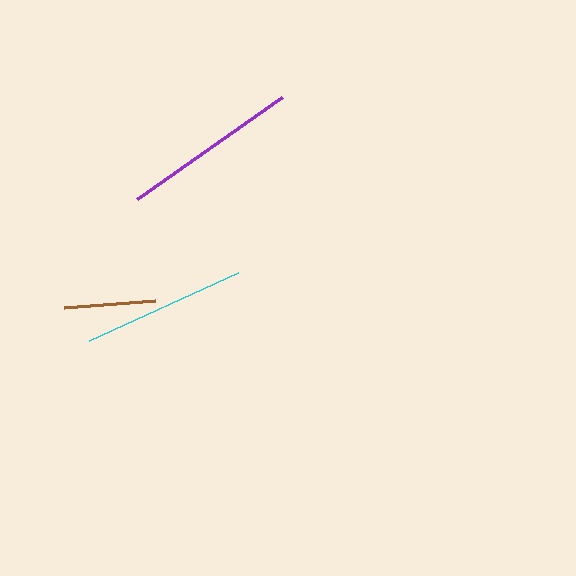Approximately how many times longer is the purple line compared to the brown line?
The purple line is approximately 1.9 times the length of the brown line.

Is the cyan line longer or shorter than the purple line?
The purple line is longer than the cyan line.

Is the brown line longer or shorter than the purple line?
The purple line is longer than the brown line.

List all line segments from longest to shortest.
From longest to shortest: purple, cyan, brown.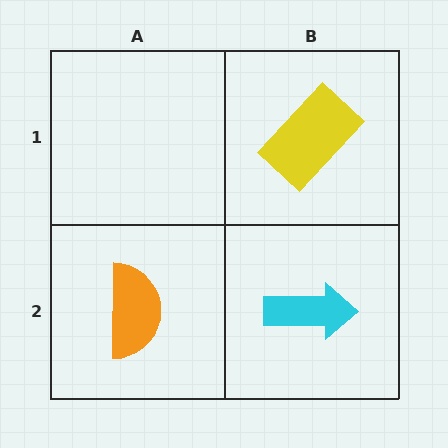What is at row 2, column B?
A cyan arrow.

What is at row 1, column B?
A yellow rectangle.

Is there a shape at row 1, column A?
No, that cell is empty.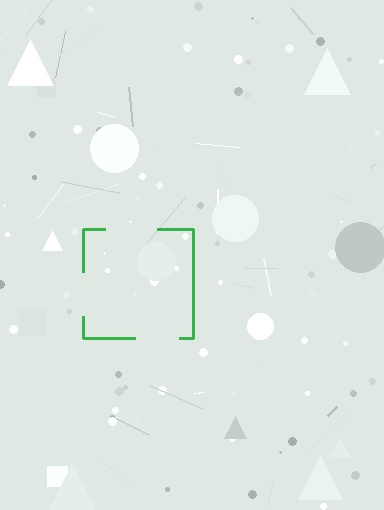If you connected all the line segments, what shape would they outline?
They would outline a square.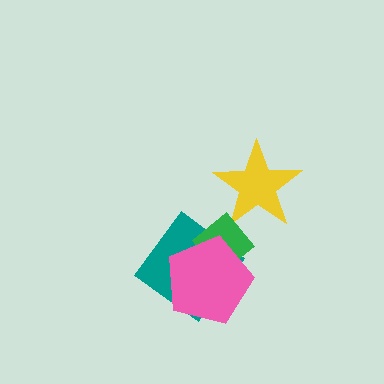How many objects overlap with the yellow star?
1 object overlaps with the yellow star.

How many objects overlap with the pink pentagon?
2 objects overlap with the pink pentagon.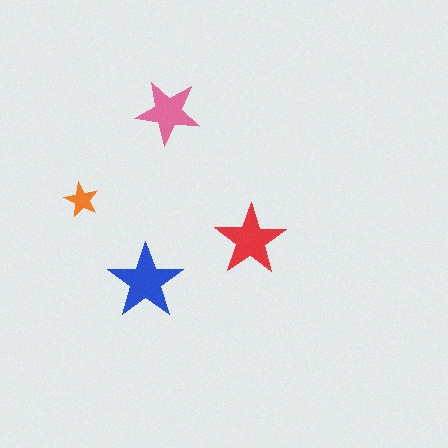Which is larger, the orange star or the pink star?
The pink one.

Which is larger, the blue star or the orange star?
The blue one.